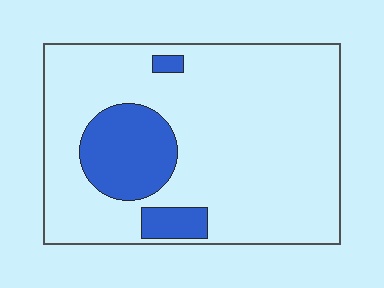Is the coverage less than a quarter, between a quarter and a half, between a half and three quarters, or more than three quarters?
Less than a quarter.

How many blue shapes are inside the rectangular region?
3.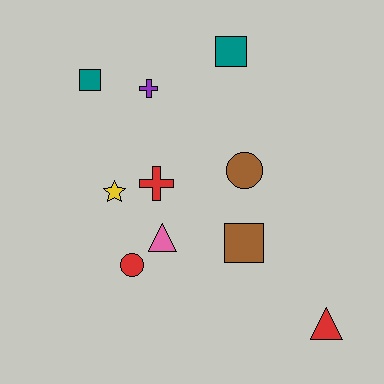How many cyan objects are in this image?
There are no cyan objects.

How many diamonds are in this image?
There are no diamonds.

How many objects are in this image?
There are 10 objects.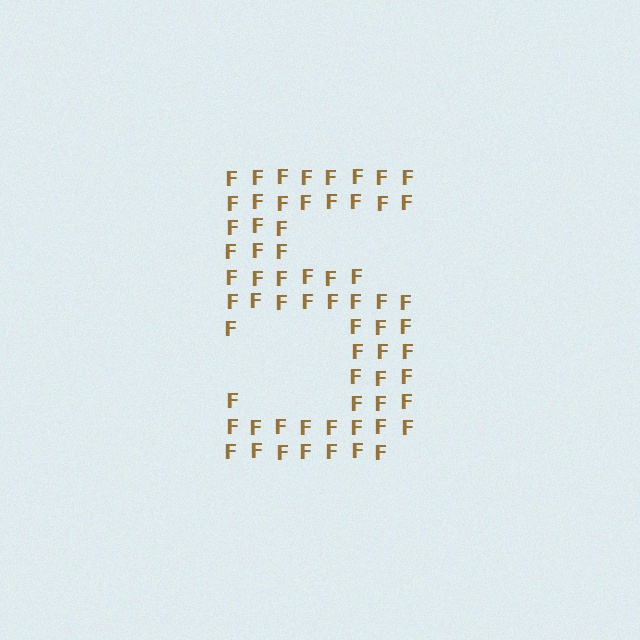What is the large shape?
The large shape is the digit 5.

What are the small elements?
The small elements are letter F's.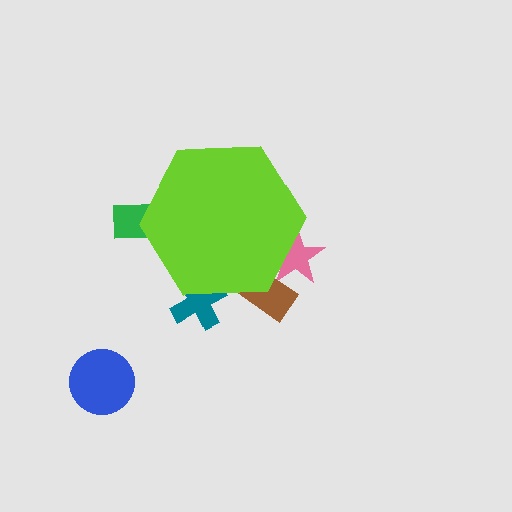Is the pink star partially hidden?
Yes, the pink star is partially hidden behind the lime hexagon.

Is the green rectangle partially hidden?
Yes, the green rectangle is partially hidden behind the lime hexagon.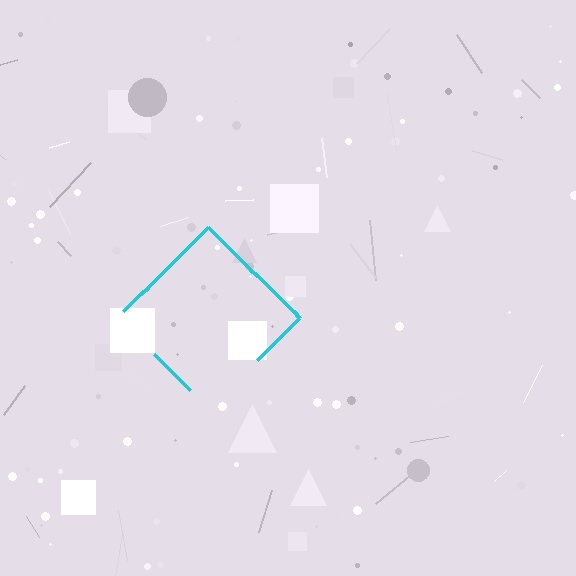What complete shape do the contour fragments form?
The contour fragments form a diamond.